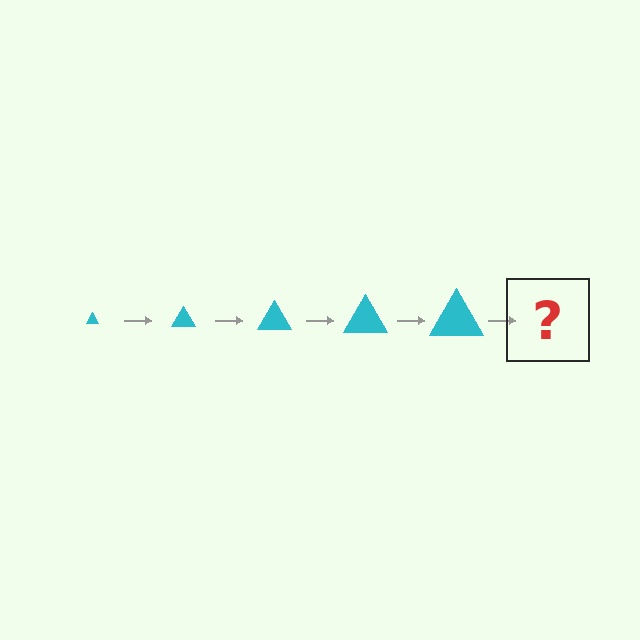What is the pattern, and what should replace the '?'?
The pattern is that the triangle gets progressively larger each step. The '?' should be a cyan triangle, larger than the previous one.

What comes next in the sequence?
The next element should be a cyan triangle, larger than the previous one.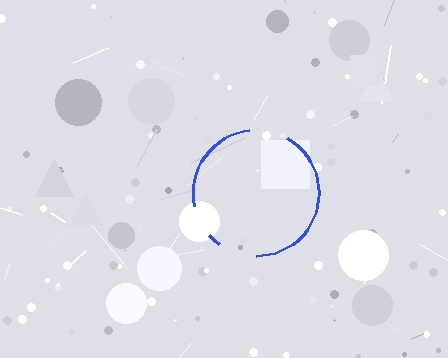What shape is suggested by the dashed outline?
The dashed outline suggests a circle.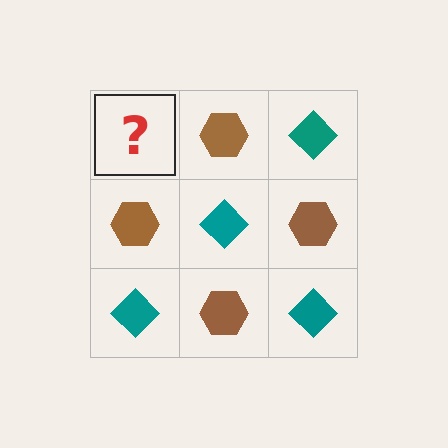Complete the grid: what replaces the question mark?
The question mark should be replaced with a teal diamond.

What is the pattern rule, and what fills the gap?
The rule is that it alternates teal diamond and brown hexagon in a checkerboard pattern. The gap should be filled with a teal diamond.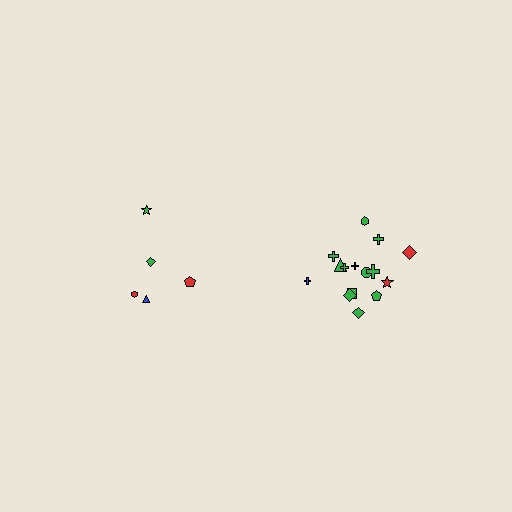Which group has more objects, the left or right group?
The right group.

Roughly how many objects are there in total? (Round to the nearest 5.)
Roughly 20 objects in total.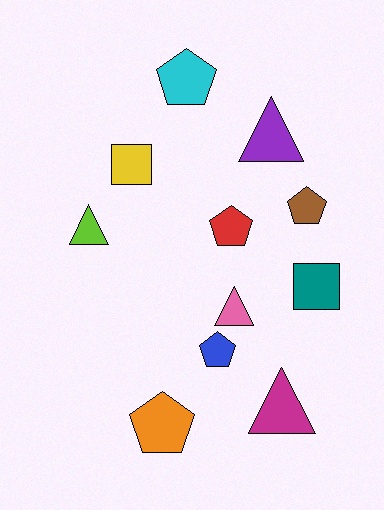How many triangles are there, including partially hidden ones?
There are 4 triangles.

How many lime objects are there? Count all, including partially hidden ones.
There is 1 lime object.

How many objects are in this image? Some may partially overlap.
There are 11 objects.